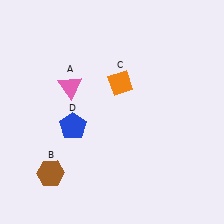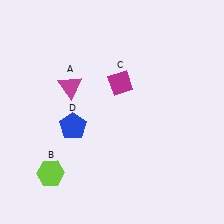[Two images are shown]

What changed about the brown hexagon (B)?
In Image 1, B is brown. In Image 2, it changed to lime.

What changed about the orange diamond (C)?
In Image 1, C is orange. In Image 2, it changed to magenta.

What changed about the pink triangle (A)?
In Image 1, A is pink. In Image 2, it changed to magenta.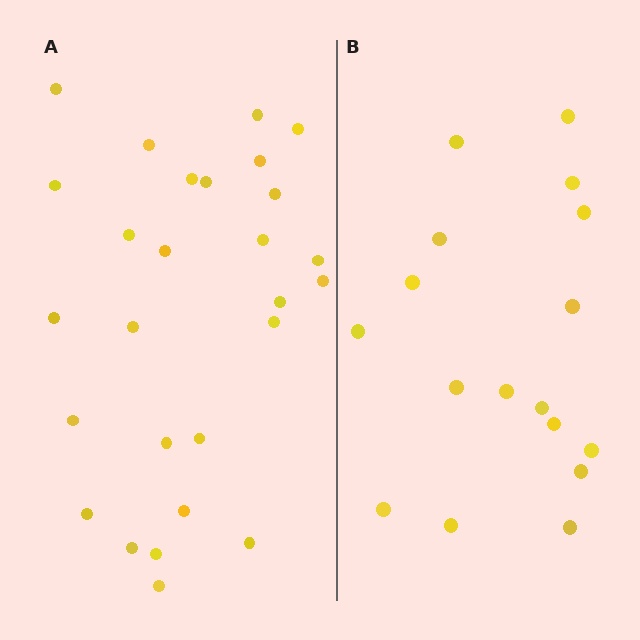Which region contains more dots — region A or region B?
Region A (the left region) has more dots.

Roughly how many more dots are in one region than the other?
Region A has roughly 10 or so more dots than region B.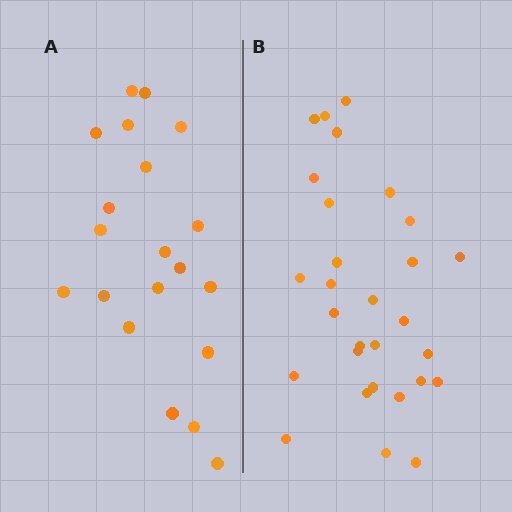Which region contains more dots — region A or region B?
Region B (the right region) has more dots.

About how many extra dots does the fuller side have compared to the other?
Region B has roughly 8 or so more dots than region A.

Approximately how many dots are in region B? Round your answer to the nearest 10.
About 30 dots. (The exact count is 29, which rounds to 30.)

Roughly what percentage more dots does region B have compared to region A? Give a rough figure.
About 45% more.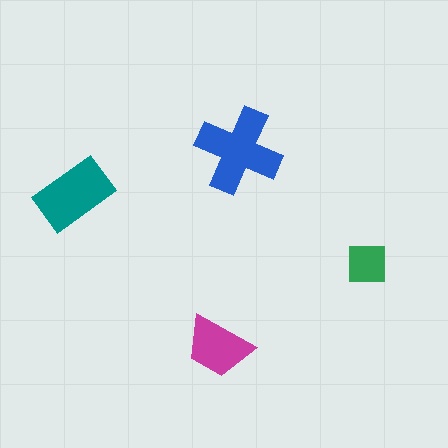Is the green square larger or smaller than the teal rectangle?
Smaller.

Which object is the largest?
The blue cross.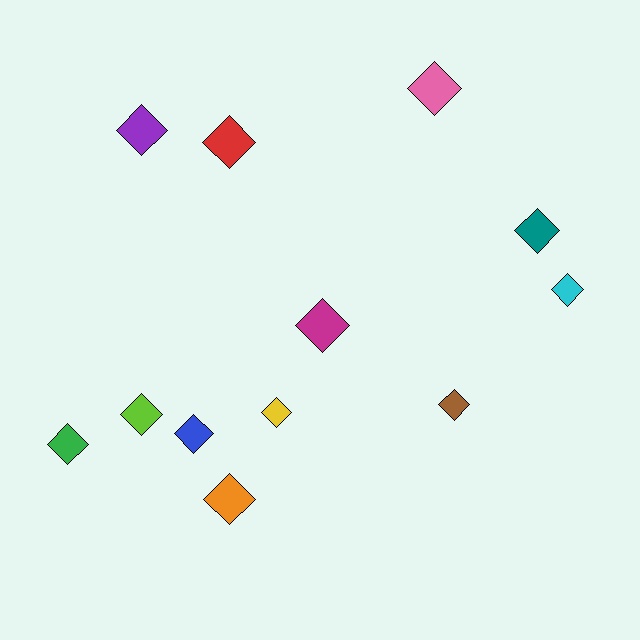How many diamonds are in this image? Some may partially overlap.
There are 12 diamonds.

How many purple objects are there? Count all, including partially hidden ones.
There is 1 purple object.